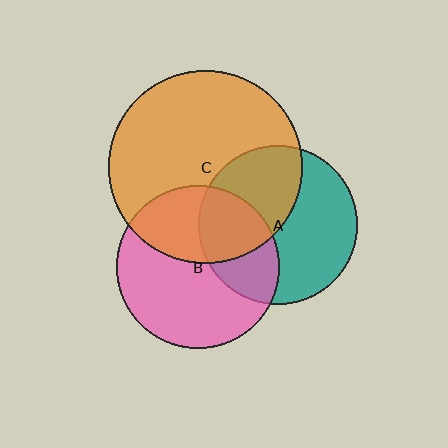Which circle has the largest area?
Circle C (orange).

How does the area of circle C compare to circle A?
Approximately 1.5 times.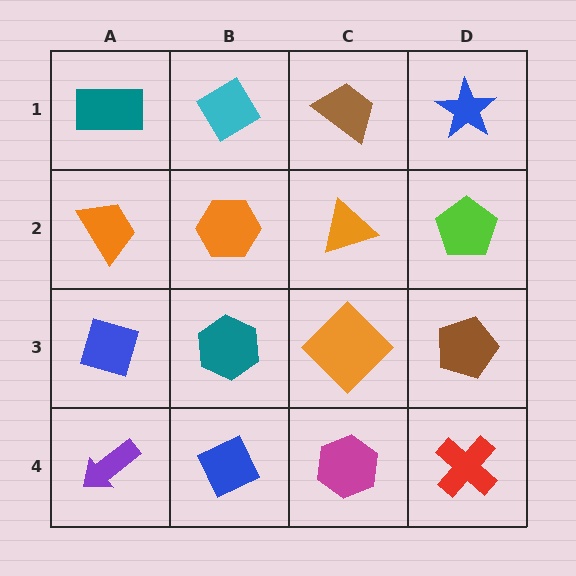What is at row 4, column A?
A purple arrow.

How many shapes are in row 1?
4 shapes.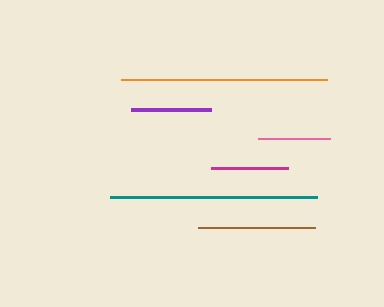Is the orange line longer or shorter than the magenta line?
The orange line is longer than the magenta line.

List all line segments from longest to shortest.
From longest to shortest: teal, orange, brown, purple, magenta, pink.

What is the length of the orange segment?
The orange segment is approximately 206 pixels long.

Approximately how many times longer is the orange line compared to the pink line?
The orange line is approximately 2.9 times the length of the pink line.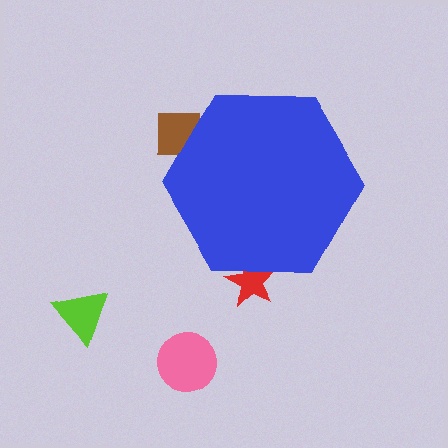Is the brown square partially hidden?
Yes, the brown square is partially hidden behind the blue hexagon.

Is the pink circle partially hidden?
No, the pink circle is fully visible.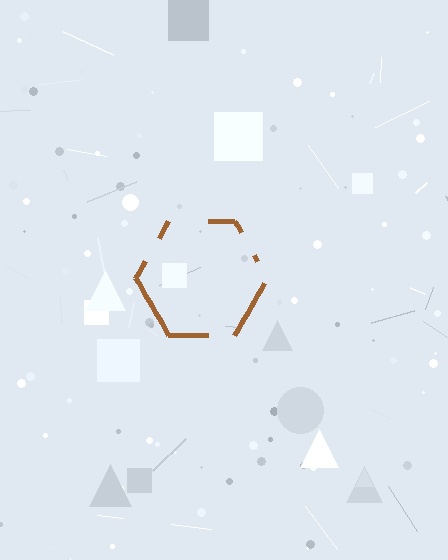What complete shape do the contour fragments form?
The contour fragments form a hexagon.